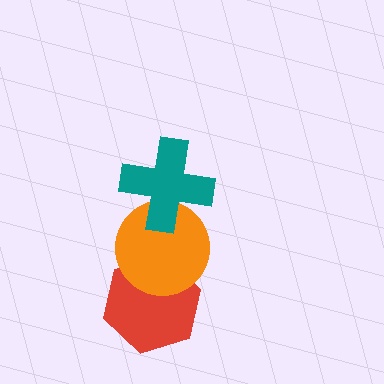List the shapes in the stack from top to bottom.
From top to bottom: the teal cross, the orange circle, the red hexagon.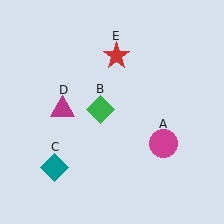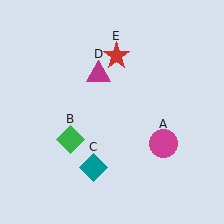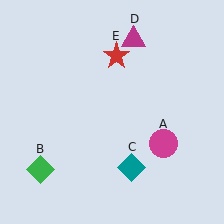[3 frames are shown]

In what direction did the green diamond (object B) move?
The green diamond (object B) moved down and to the left.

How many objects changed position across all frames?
3 objects changed position: green diamond (object B), teal diamond (object C), magenta triangle (object D).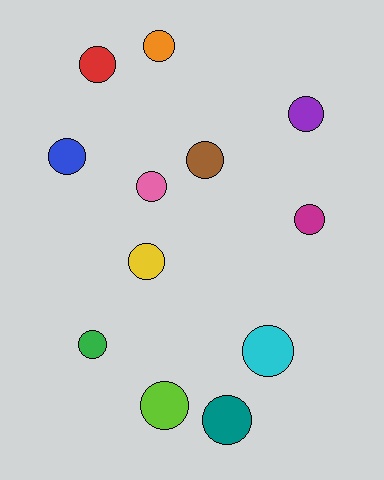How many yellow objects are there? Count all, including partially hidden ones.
There is 1 yellow object.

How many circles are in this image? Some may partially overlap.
There are 12 circles.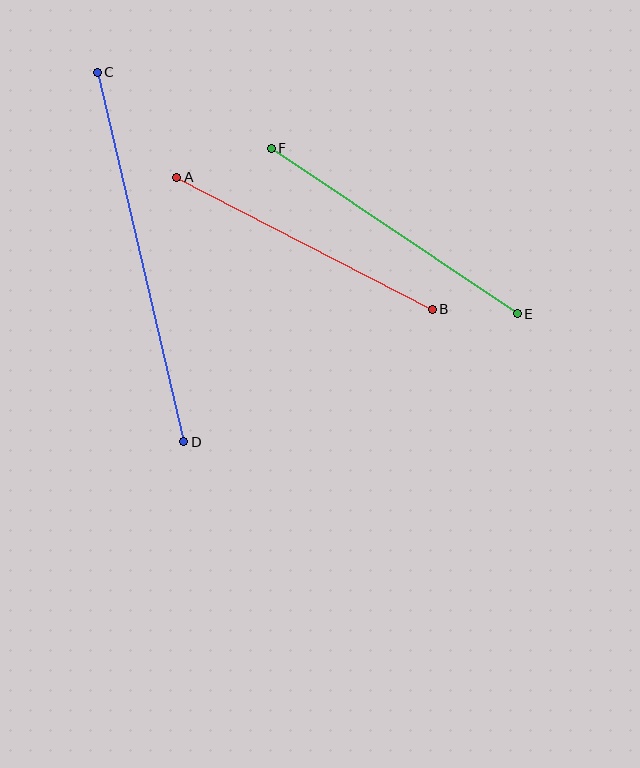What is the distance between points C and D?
The distance is approximately 380 pixels.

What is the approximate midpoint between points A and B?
The midpoint is at approximately (305, 243) pixels.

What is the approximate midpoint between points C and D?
The midpoint is at approximately (141, 257) pixels.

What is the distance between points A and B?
The distance is approximately 288 pixels.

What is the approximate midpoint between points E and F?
The midpoint is at approximately (394, 231) pixels.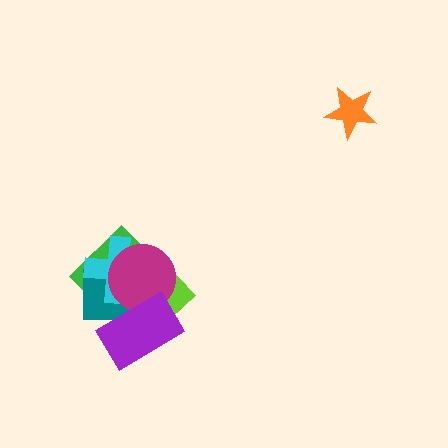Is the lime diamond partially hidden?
Yes, it is partially covered by another shape.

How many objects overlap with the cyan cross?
4 objects overlap with the cyan cross.